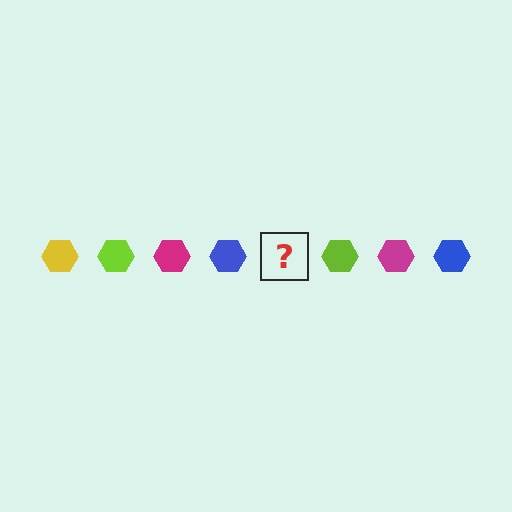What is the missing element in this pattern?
The missing element is a yellow hexagon.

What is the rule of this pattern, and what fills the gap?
The rule is that the pattern cycles through yellow, lime, magenta, blue hexagons. The gap should be filled with a yellow hexagon.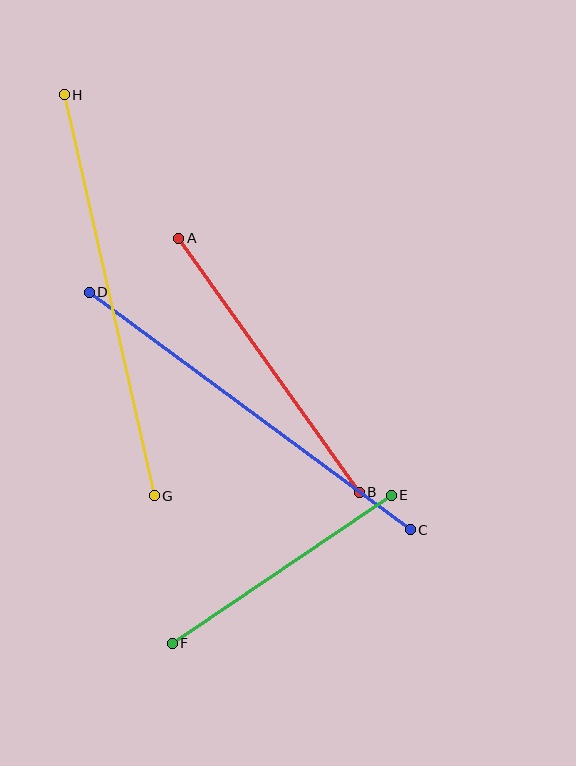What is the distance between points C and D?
The distance is approximately 399 pixels.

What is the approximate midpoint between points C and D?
The midpoint is at approximately (250, 411) pixels.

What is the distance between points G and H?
The distance is approximately 411 pixels.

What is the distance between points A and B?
The distance is approximately 312 pixels.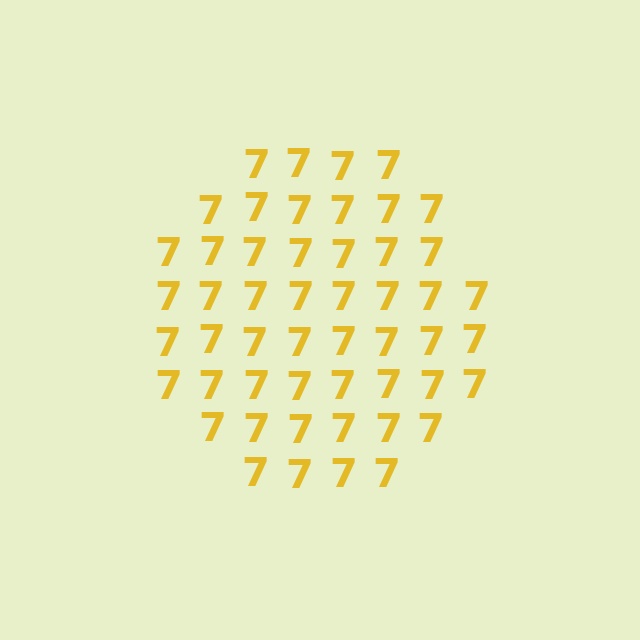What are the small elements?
The small elements are digit 7's.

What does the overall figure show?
The overall figure shows a hexagon.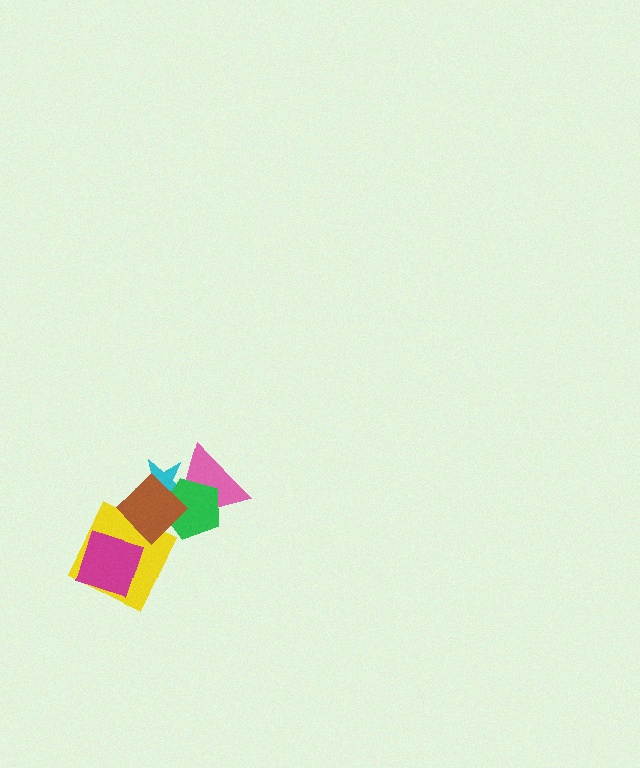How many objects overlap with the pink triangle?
3 objects overlap with the pink triangle.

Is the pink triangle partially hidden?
Yes, it is partially covered by another shape.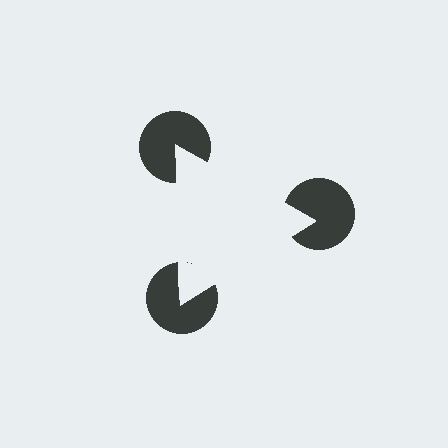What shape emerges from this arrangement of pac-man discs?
An illusory triangle — its edges are inferred from the aligned wedge cuts in the pac-man discs, not physically drawn.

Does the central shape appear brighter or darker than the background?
It typically appears slightly brighter than the background, even though no actual brightness change is drawn.